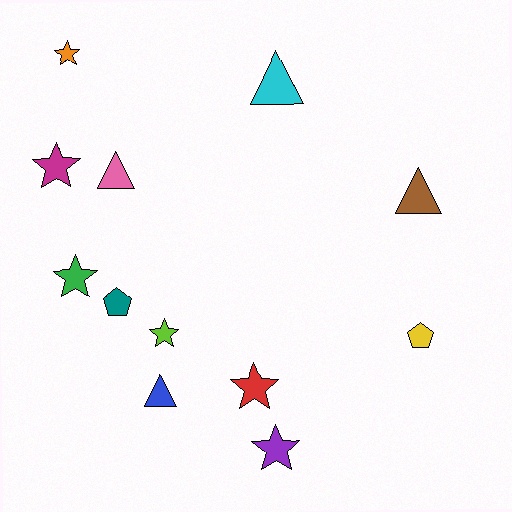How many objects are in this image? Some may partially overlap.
There are 12 objects.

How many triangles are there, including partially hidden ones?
There are 4 triangles.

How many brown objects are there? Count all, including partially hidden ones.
There is 1 brown object.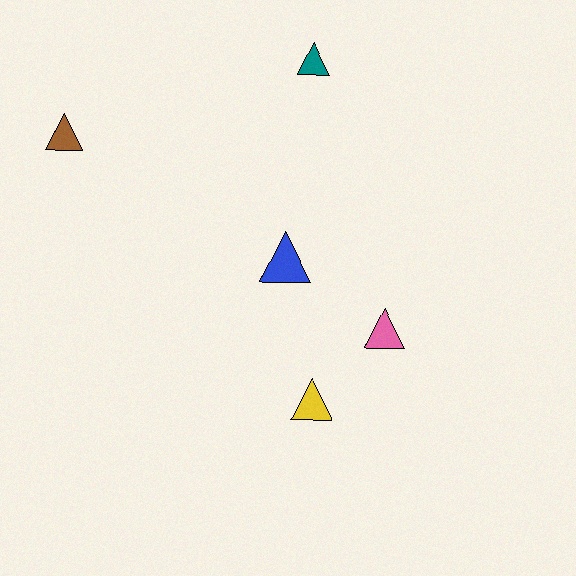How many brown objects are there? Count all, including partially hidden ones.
There is 1 brown object.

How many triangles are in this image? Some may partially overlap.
There are 5 triangles.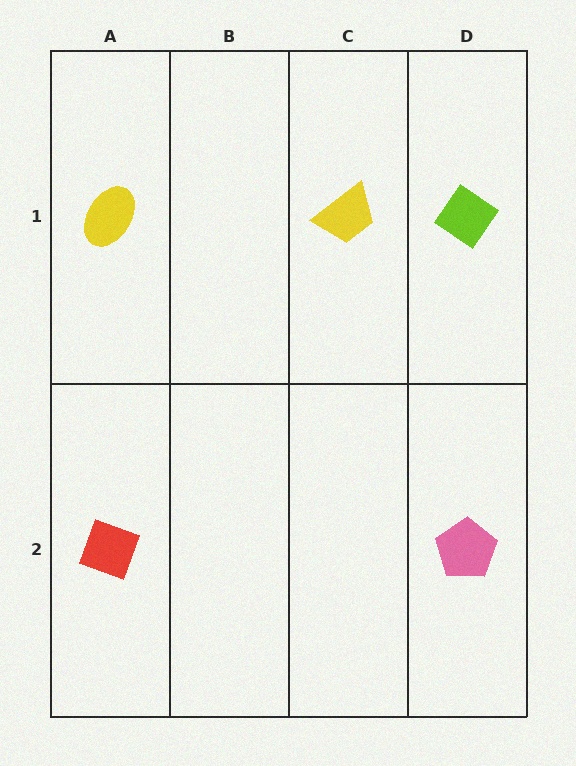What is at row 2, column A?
A red diamond.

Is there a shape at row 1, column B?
No, that cell is empty.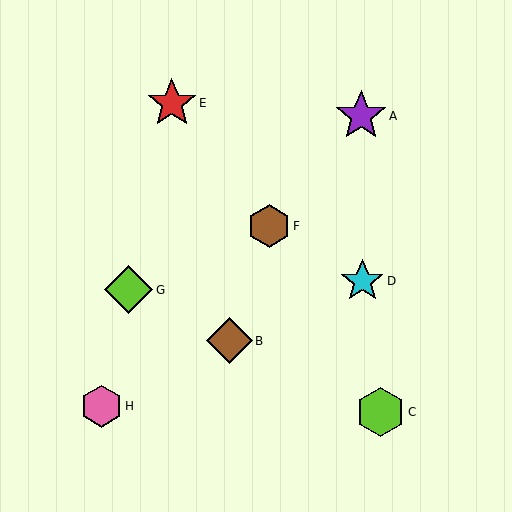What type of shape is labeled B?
Shape B is a brown diamond.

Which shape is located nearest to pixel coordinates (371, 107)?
The purple star (labeled A) at (361, 116) is nearest to that location.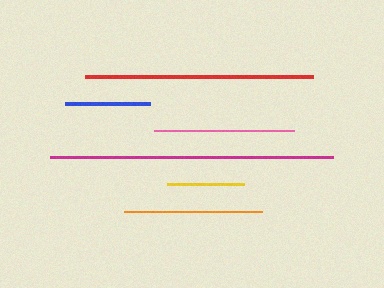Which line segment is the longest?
The magenta line is the longest at approximately 284 pixels.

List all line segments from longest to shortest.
From longest to shortest: magenta, red, pink, orange, blue, yellow.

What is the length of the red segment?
The red segment is approximately 228 pixels long.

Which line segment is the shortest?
The yellow line is the shortest at approximately 77 pixels.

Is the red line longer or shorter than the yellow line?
The red line is longer than the yellow line.